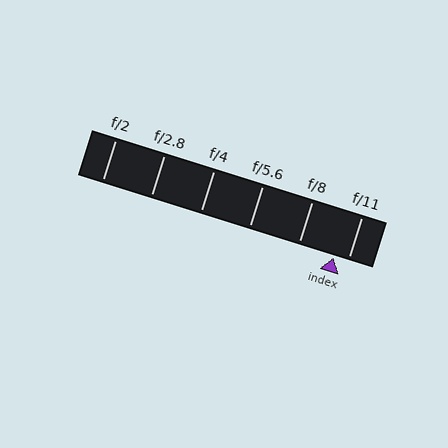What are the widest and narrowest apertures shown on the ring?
The widest aperture shown is f/2 and the narrowest is f/11.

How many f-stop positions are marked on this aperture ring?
There are 6 f-stop positions marked.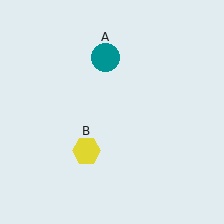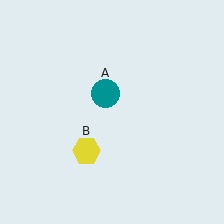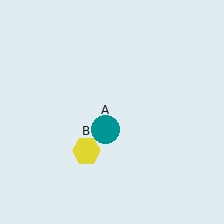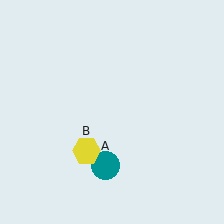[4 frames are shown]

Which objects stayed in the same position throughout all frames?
Yellow hexagon (object B) remained stationary.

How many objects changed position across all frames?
1 object changed position: teal circle (object A).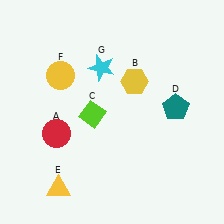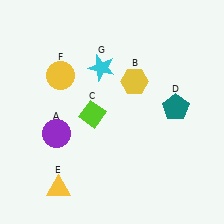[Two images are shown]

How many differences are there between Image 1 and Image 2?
There is 1 difference between the two images.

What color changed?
The circle (A) changed from red in Image 1 to purple in Image 2.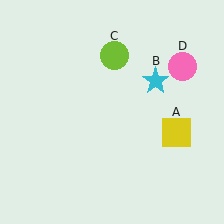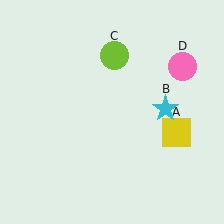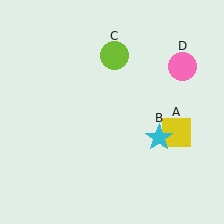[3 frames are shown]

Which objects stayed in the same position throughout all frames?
Yellow square (object A) and lime circle (object C) and pink circle (object D) remained stationary.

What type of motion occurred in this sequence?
The cyan star (object B) rotated clockwise around the center of the scene.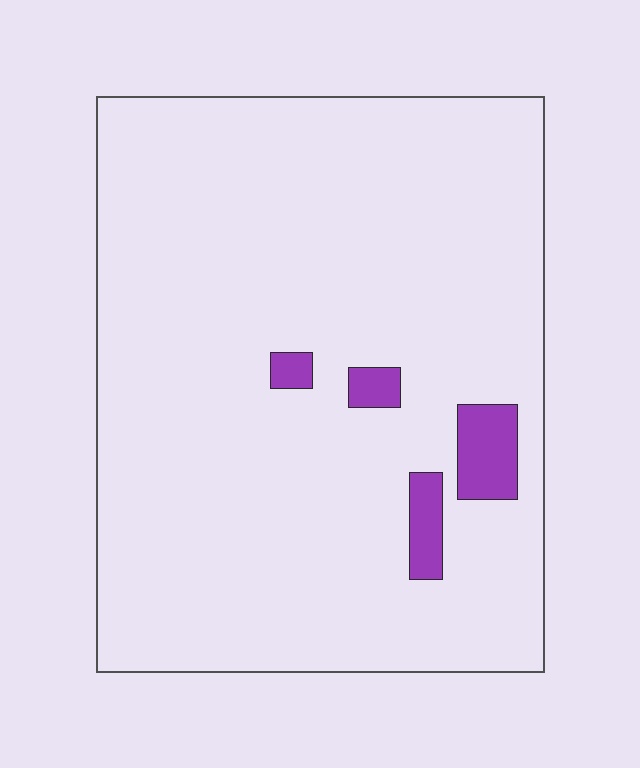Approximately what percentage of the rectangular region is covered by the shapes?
Approximately 5%.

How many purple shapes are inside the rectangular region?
4.